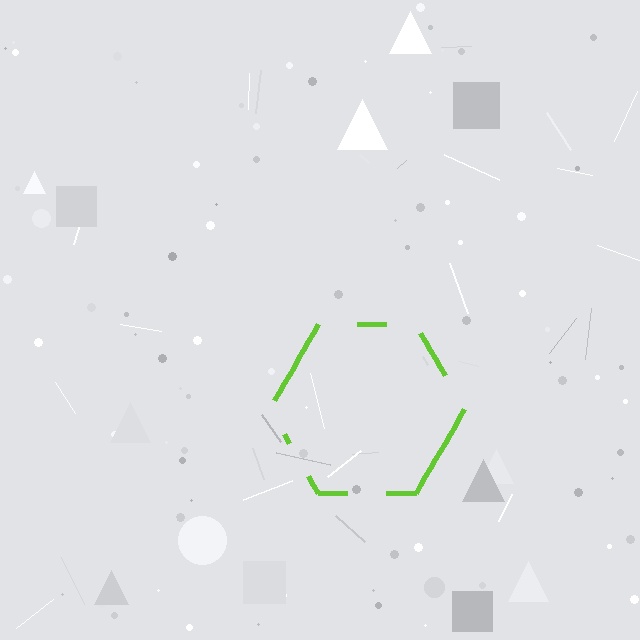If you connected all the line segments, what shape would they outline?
They would outline a hexagon.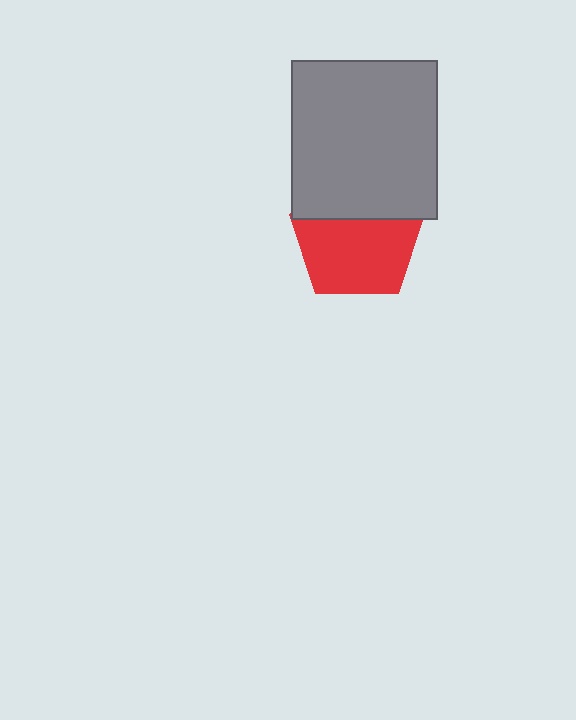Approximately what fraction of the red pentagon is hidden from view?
Roughly 33% of the red pentagon is hidden behind the gray rectangle.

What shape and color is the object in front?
The object in front is a gray rectangle.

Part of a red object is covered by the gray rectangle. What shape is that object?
It is a pentagon.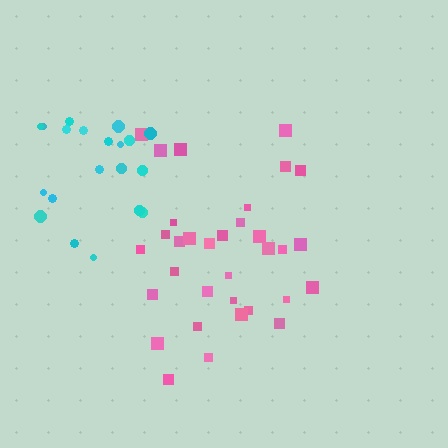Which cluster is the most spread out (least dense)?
Pink.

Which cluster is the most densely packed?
Cyan.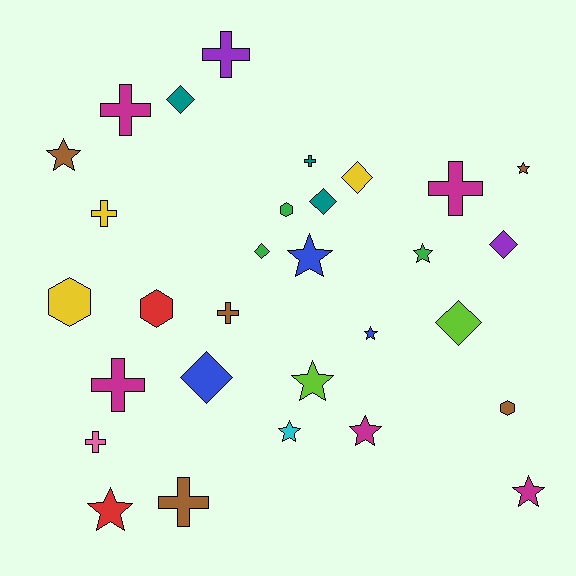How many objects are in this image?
There are 30 objects.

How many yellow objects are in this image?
There are 3 yellow objects.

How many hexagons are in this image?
There are 4 hexagons.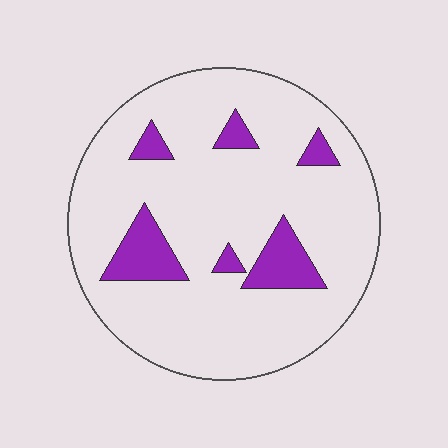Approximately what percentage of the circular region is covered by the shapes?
Approximately 15%.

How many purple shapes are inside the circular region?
6.